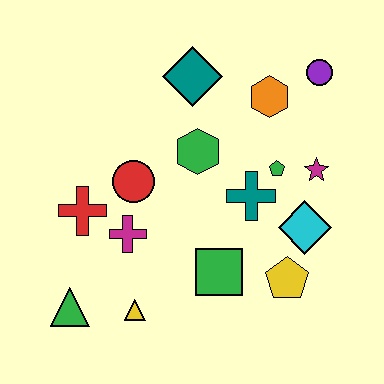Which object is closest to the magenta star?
The green pentagon is closest to the magenta star.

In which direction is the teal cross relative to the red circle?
The teal cross is to the right of the red circle.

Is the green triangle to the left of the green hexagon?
Yes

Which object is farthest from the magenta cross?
The purple circle is farthest from the magenta cross.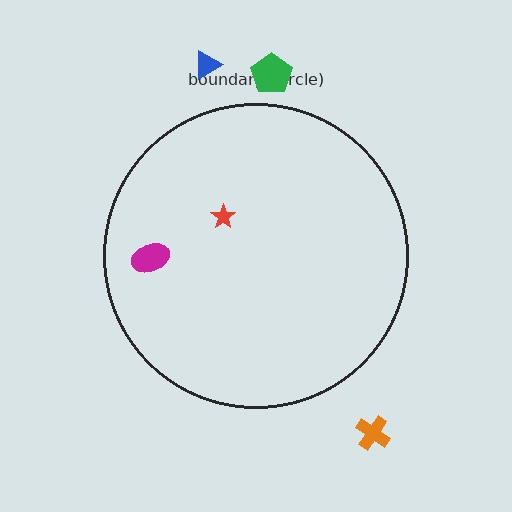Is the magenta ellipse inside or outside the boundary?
Inside.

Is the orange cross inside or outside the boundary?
Outside.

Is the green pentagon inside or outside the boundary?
Outside.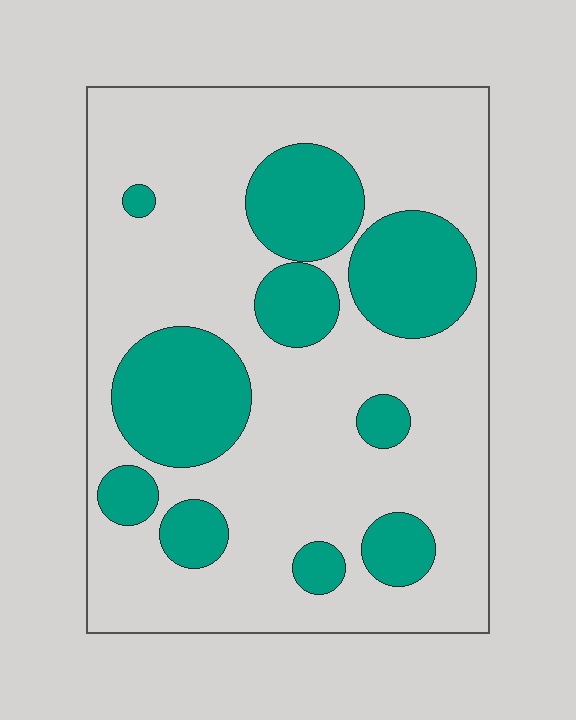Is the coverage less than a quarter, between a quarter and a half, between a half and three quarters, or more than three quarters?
Between a quarter and a half.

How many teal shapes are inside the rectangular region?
10.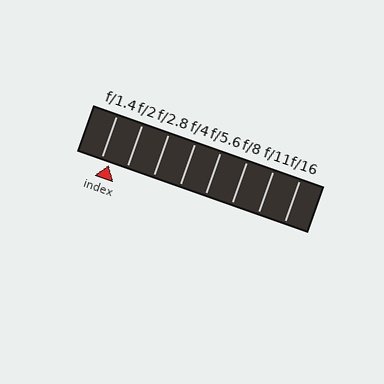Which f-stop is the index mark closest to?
The index mark is closest to f/1.4.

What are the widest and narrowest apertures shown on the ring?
The widest aperture shown is f/1.4 and the narrowest is f/16.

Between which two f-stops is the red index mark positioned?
The index mark is between f/1.4 and f/2.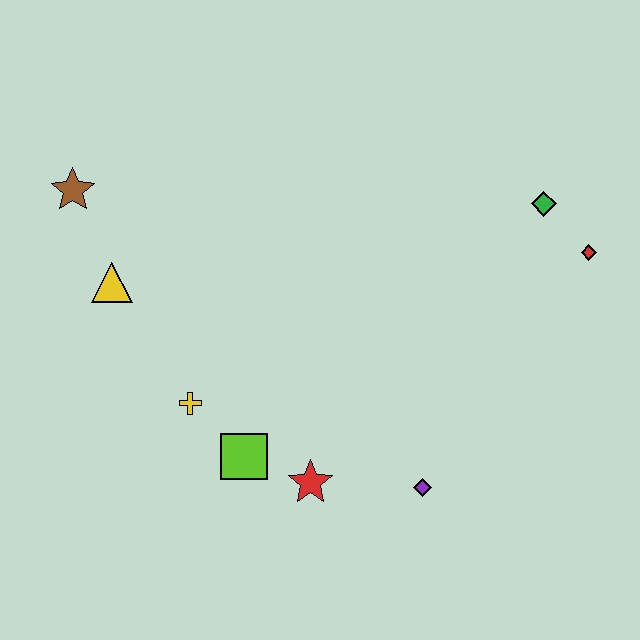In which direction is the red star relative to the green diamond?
The red star is below the green diamond.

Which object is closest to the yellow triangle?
The brown star is closest to the yellow triangle.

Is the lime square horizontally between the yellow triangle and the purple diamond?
Yes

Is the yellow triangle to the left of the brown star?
No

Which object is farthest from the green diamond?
The brown star is farthest from the green diamond.